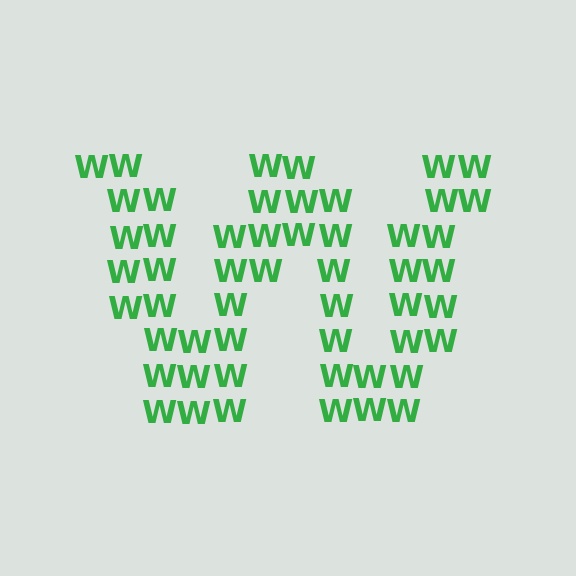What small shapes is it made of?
It is made of small letter W's.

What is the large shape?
The large shape is the letter W.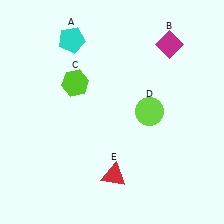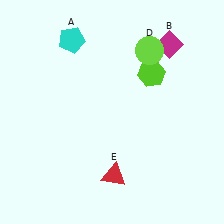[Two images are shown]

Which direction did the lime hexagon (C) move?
The lime hexagon (C) moved right.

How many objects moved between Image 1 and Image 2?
2 objects moved between the two images.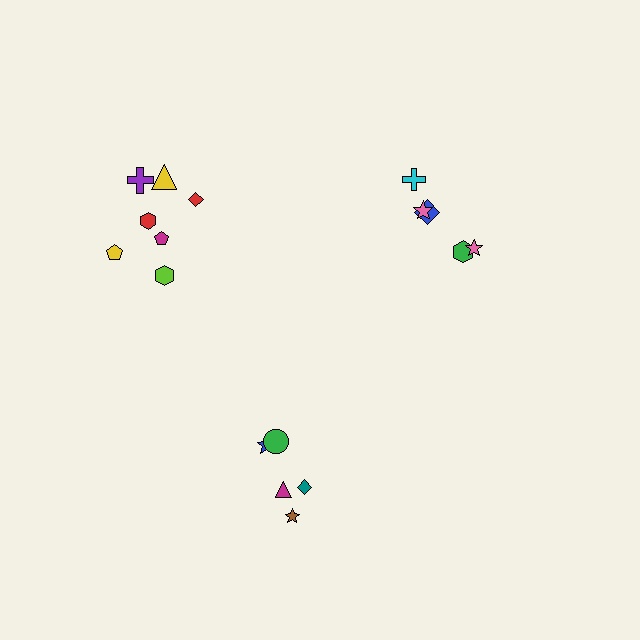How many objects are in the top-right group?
There are 5 objects.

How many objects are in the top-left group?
There are 7 objects.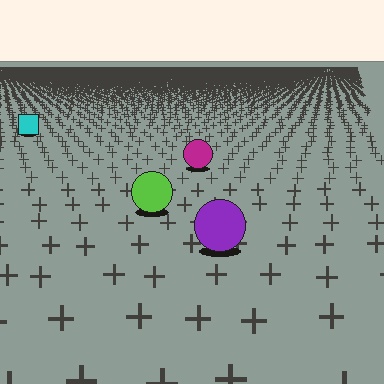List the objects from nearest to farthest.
From nearest to farthest: the purple circle, the lime circle, the magenta circle, the cyan square.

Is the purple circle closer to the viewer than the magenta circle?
Yes. The purple circle is closer — you can tell from the texture gradient: the ground texture is coarser near it.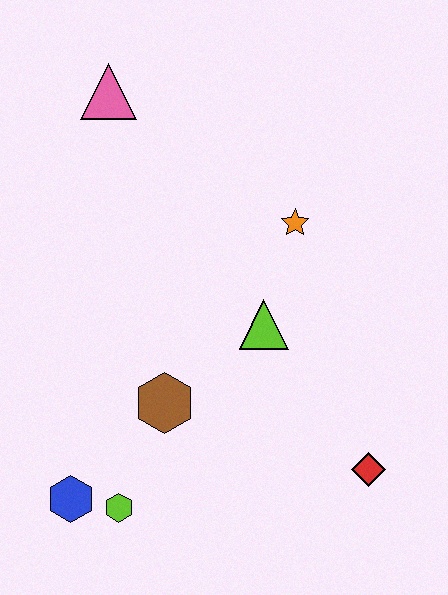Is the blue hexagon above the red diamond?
No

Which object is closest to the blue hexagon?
The lime hexagon is closest to the blue hexagon.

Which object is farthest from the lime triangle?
The pink triangle is farthest from the lime triangle.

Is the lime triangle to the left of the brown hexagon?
No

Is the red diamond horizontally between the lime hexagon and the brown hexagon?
No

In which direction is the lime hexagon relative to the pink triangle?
The lime hexagon is below the pink triangle.